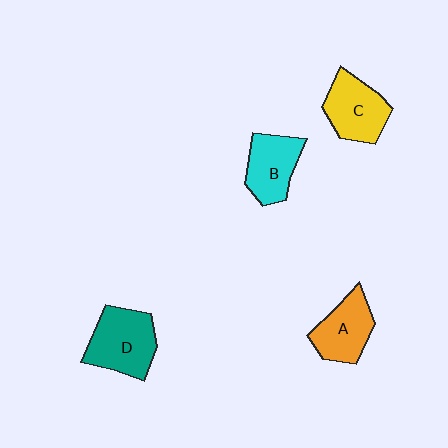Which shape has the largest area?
Shape D (teal).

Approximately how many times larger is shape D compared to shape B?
Approximately 1.2 times.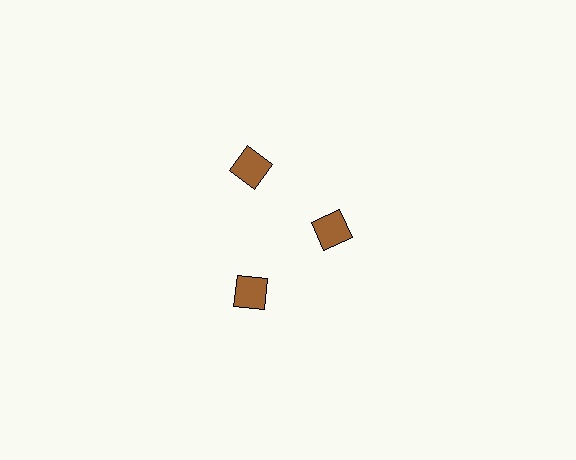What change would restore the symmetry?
The symmetry would be restored by moving it outward, back onto the ring so that all 3 diamonds sit at equal angles and equal distance from the center.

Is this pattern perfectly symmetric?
No. The 3 brown diamonds are arranged in a ring, but one element near the 3 o'clock position is pulled inward toward the center, breaking the 3-fold rotational symmetry.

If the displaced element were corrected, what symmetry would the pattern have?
It would have 3-fold rotational symmetry — the pattern would map onto itself every 120 degrees.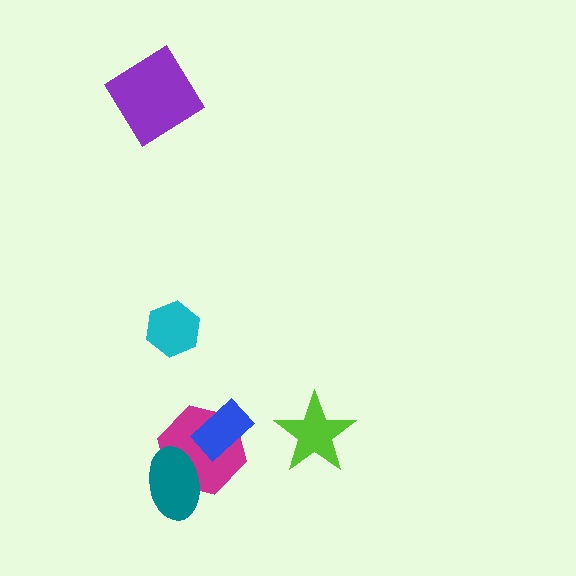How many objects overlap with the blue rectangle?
1 object overlaps with the blue rectangle.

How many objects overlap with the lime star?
0 objects overlap with the lime star.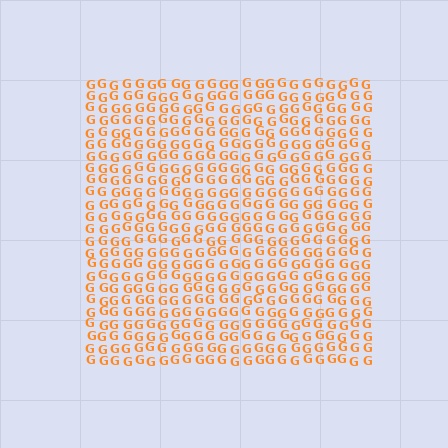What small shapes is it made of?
It is made of small letter G's.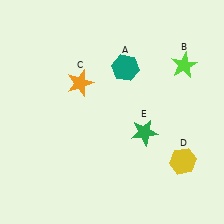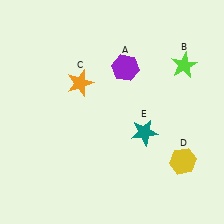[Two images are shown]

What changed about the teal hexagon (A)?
In Image 1, A is teal. In Image 2, it changed to purple.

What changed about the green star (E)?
In Image 1, E is green. In Image 2, it changed to teal.